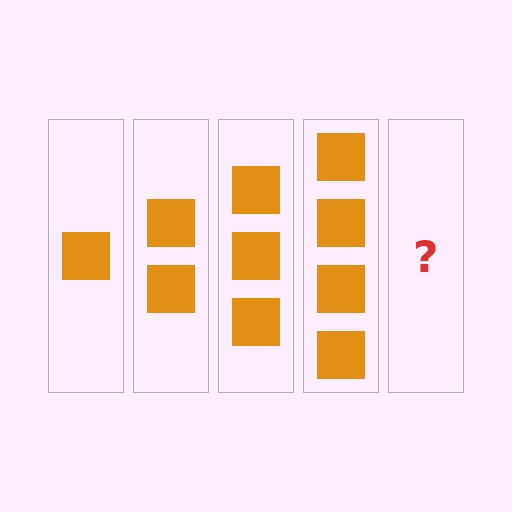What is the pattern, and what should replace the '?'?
The pattern is that each step adds one more square. The '?' should be 5 squares.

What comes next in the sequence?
The next element should be 5 squares.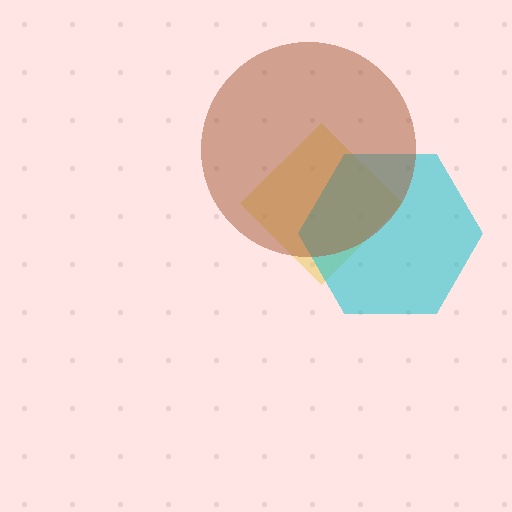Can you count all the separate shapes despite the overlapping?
Yes, there are 3 separate shapes.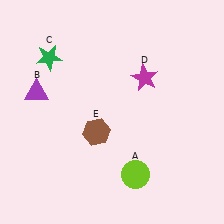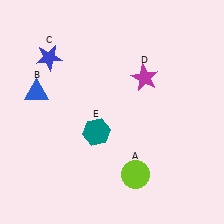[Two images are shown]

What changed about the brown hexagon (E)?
In Image 1, E is brown. In Image 2, it changed to teal.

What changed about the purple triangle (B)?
In Image 1, B is purple. In Image 2, it changed to blue.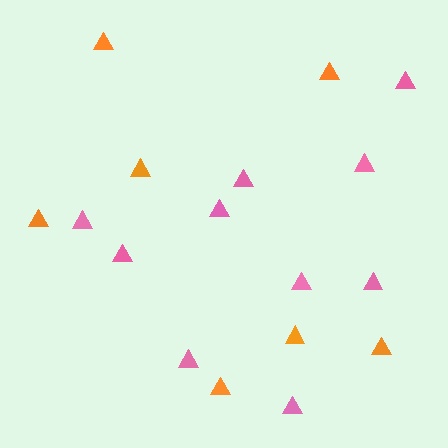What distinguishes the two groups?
There are 2 groups: one group of pink triangles (10) and one group of orange triangles (7).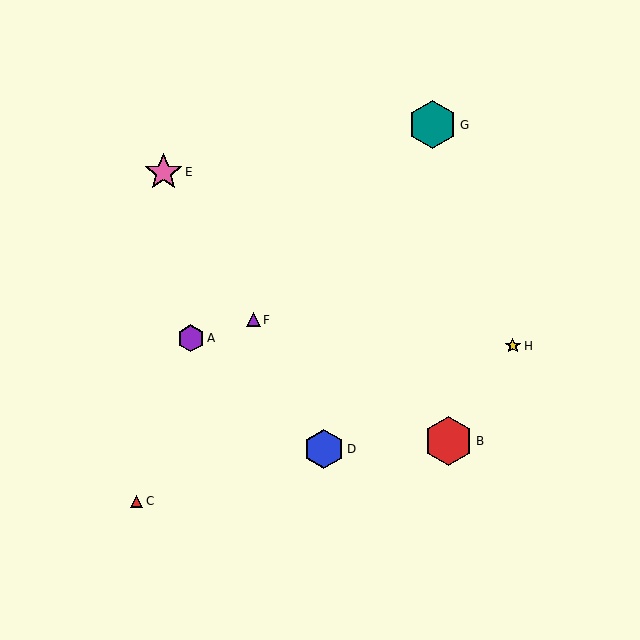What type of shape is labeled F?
Shape F is a purple triangle.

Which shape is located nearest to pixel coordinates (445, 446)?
The red hexagon (labeled B) at (449, 441) is nearest to that location.